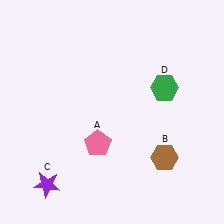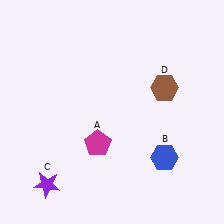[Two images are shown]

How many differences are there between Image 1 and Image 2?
There are 3 differences between the two images.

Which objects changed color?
A changed from pink to magenta. B changed from brown to blue. D changed from green to brown.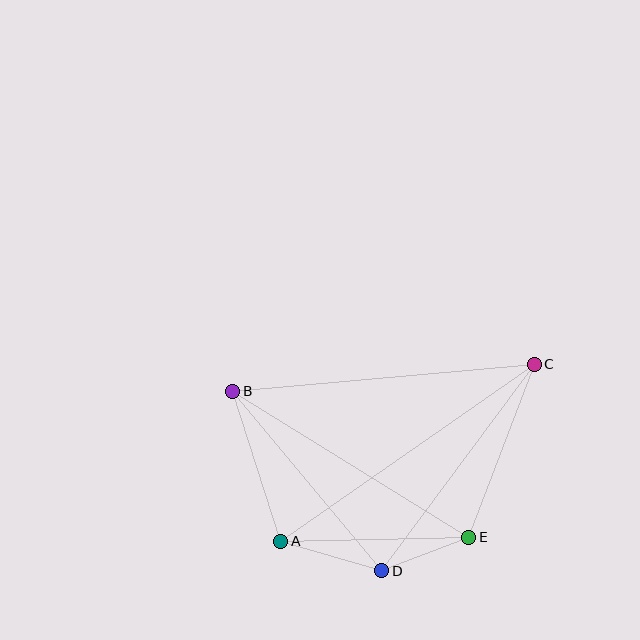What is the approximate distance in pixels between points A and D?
The distance between A and D is approximately 105 pixels.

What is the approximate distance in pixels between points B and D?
The distance between B and D is approximately 233 pixels.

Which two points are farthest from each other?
Points A and C are farthest from each other.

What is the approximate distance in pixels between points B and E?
The distance between B and E is approximately 277 pixels.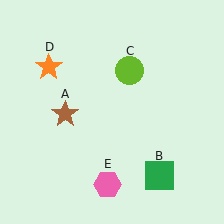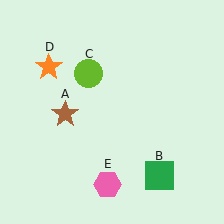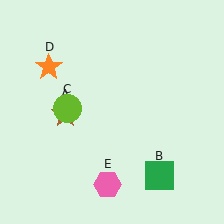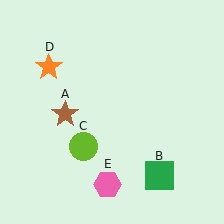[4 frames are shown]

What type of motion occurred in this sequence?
The lime circle (object C) rotated counterclockwise around the center of the scene.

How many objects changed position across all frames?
1 object changed position: lime circle (object C).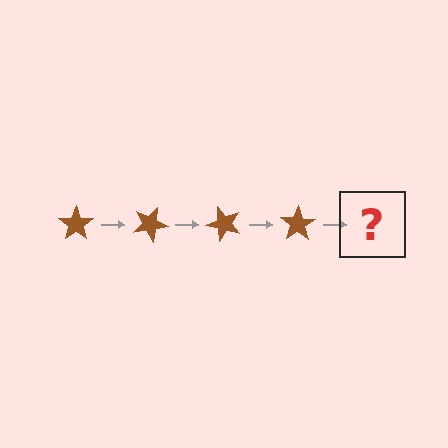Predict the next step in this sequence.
The next step is a brown star rotated 100 degrees.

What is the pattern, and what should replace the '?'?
The pattern is that the star rotates 25 degrees each step. The '?' should be a brown star rotated 100 degrees.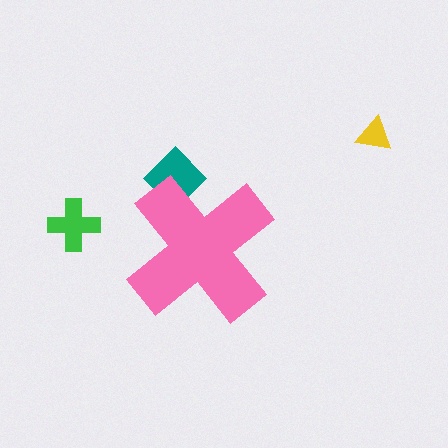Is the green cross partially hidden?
No, the green cross is fully visible.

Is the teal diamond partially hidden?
Yes, the teal diamond is partially hidden behind the pink cross.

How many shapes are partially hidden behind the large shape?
1 shape is partially hidden.